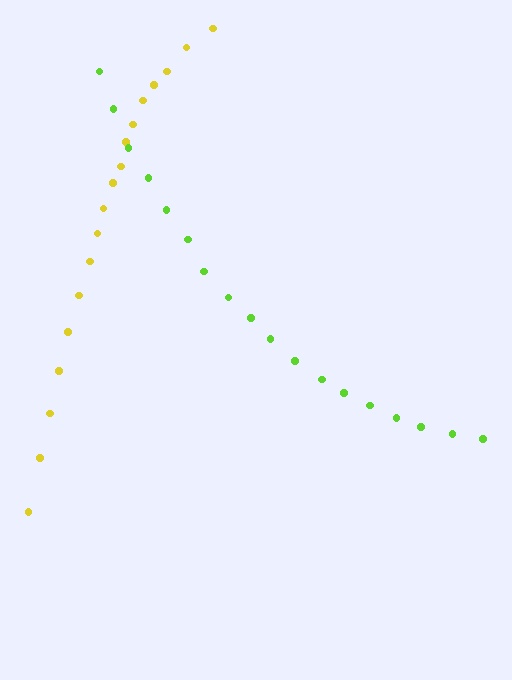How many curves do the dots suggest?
There are 2 distinct paths.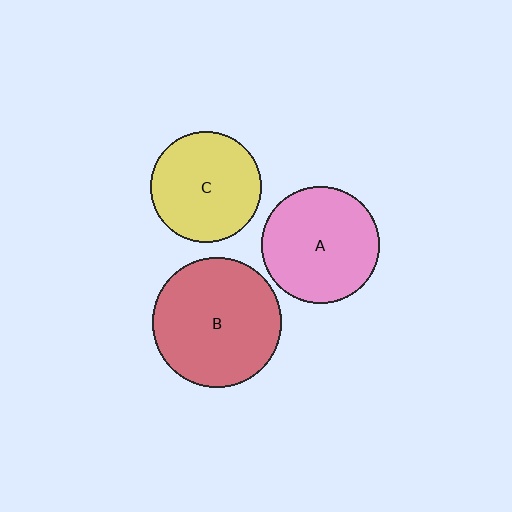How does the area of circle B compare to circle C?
Approximately 1.4 times.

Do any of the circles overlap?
No, none of the circles overlap.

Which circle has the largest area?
Circle B (red).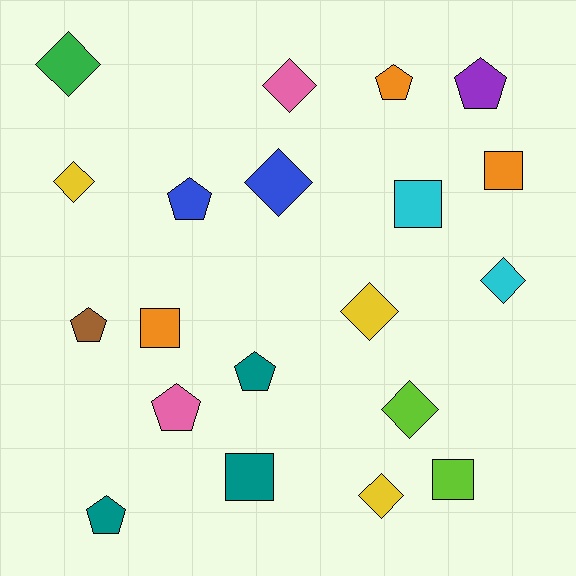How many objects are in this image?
There are 20 objects.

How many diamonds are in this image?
There are 8 diamonds.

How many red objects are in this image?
There are no red objects.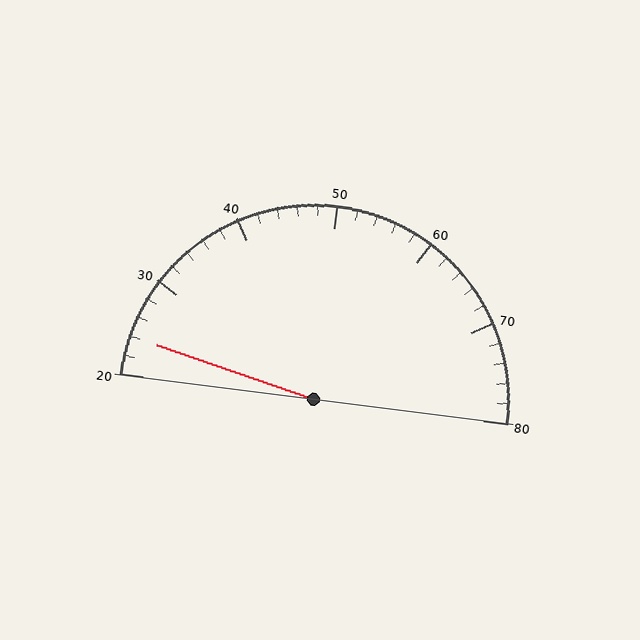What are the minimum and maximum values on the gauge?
The gauge ranges from 20 to 80.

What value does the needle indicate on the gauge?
The needle indicates approximately 24.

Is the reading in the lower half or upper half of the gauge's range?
The reading is in the lower half of the range (20 to 80).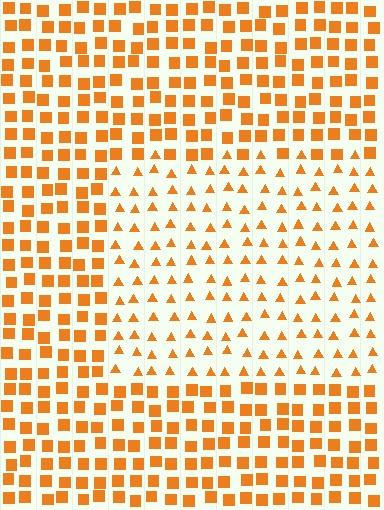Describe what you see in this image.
The image is filled with small orange elements arranged in a uniform grid. A rectangle-shaped region contains triangles, while the surrounding area contains squares. The boundary is defined purely by the change in element shape.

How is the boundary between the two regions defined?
The boundary is defined by a change in element shape: triangles inside vs. squares outside. All elements share the same color and spacing.